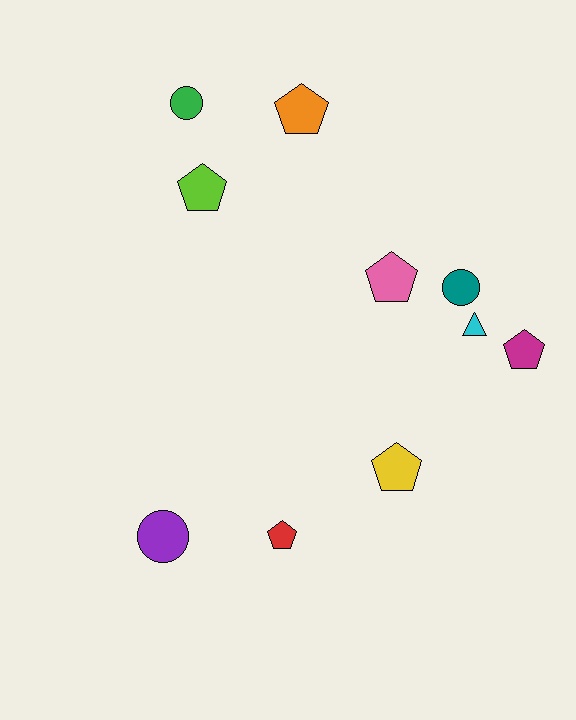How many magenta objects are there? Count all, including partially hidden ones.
There is 1 magenta object.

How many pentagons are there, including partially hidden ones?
There are 6 pentagons.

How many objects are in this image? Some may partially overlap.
There are 10 objects.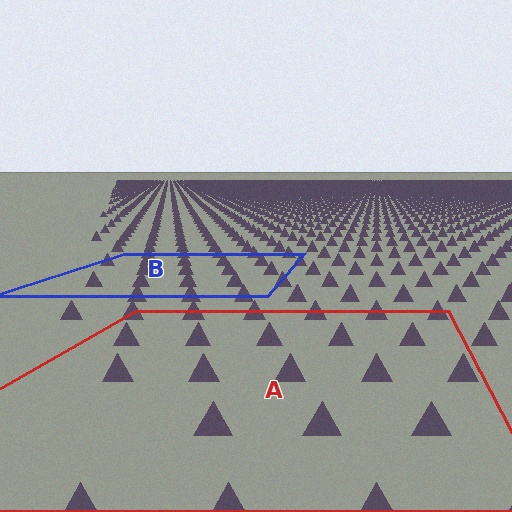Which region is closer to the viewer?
Region A is closer. The texture elements there are larger and more spread out.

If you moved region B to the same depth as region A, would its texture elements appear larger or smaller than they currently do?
They would appear larger. At a closer depth, the same texture elements are projected at a bigger on-screen size.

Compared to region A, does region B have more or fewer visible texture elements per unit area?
Region B has more texture elements per unit area — they are packed more densely because it is farther away.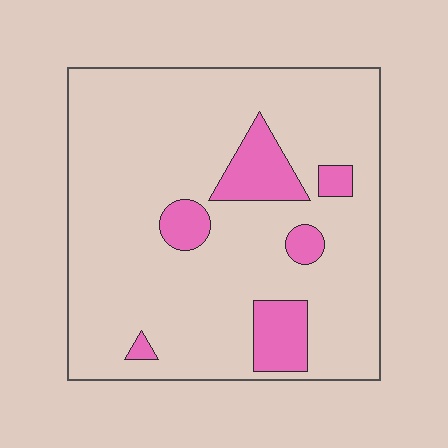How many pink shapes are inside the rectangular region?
6.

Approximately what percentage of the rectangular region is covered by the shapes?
Approximately 15%.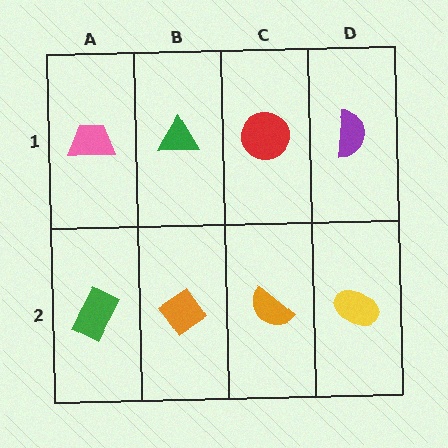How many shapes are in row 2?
4 shapes.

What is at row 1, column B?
A green triangle.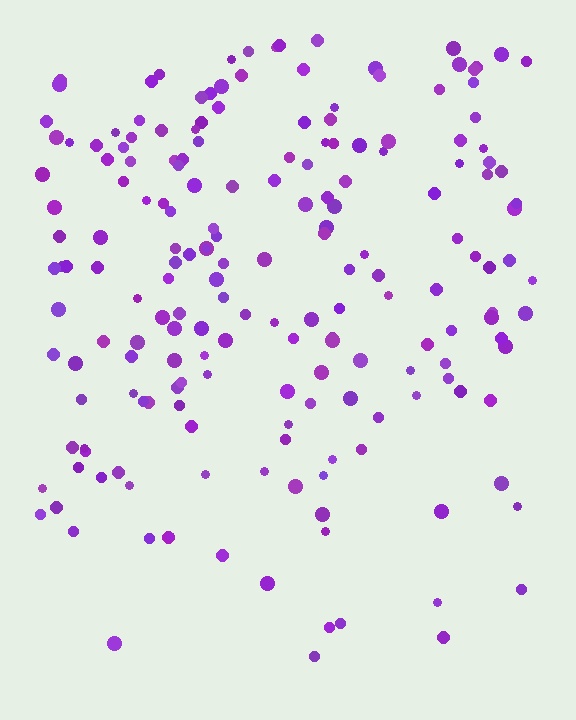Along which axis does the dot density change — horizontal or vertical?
Vertical.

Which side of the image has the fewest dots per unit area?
The bottom.